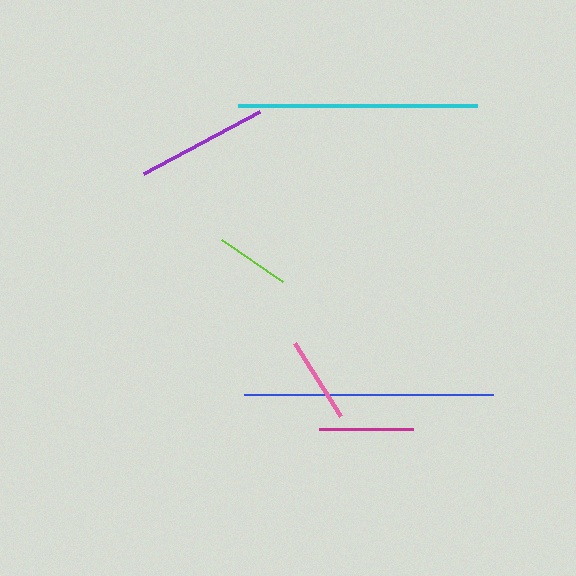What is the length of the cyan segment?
The cyan segment is approximately 239 pixels long.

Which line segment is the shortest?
The lime line is the shortest at approximately 74 pixels.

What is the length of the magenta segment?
The magenta segment is approximately 94 pixels long.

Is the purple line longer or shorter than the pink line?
The purple line is longer than the pink line.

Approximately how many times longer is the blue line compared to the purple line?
The blue line is approximately 1.9 times the length of the purple line.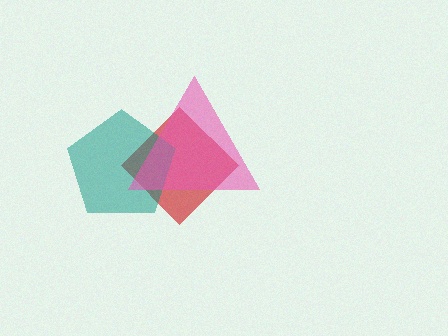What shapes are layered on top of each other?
The layered shapes are: a red diamond, a teal pentagon, a pink triangle.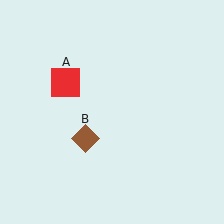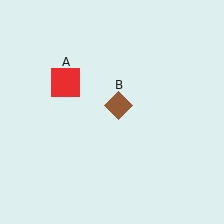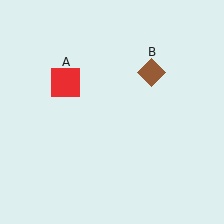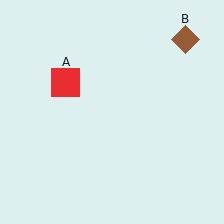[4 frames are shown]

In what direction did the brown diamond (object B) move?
The brown diamond (object B) moved up and to the right.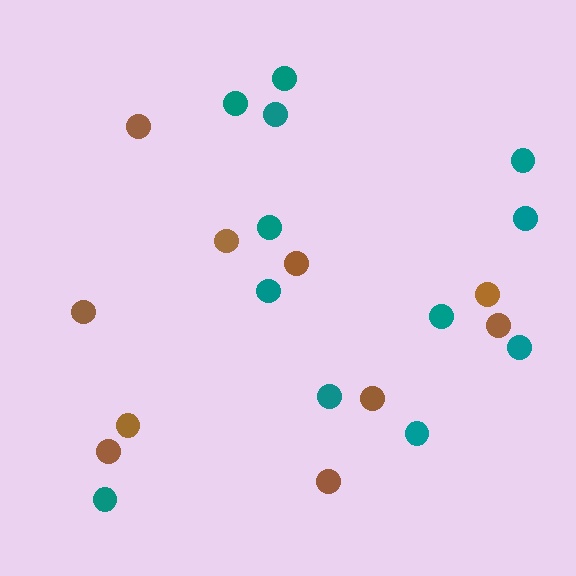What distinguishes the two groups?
There are 2 groups: one group of teal circles (12) and one group of brown circles (10).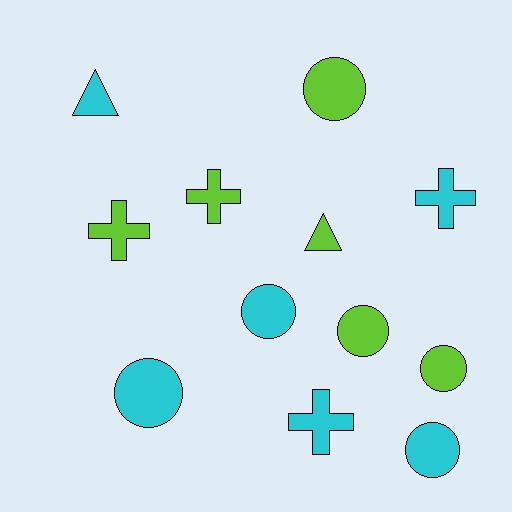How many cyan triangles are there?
There is 1 cyan triangle.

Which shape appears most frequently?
Circle, with 6 objects.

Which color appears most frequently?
Cyan, with 6 objects.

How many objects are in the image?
There are 12 objects.